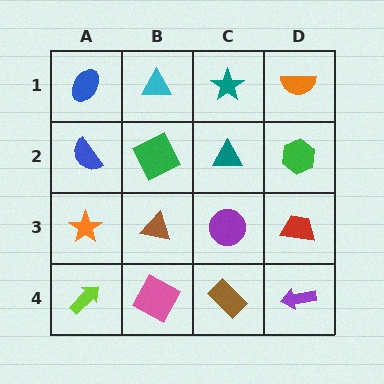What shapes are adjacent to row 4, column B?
A brown triangle (row 3, column B), a lime arrow (row 4, column A), a brown rectangle (row 4, column C).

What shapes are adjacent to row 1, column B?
A green square (row 2, column B), a blue ellipse (row 1, column A), a teal star (row 1, column C).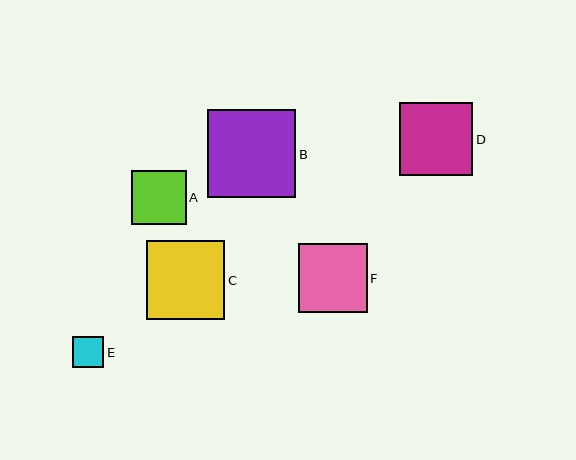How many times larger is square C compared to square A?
Square C is approximately 1.4 times the size of square A.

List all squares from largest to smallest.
From largest to smallest: B, C, D, F, A, E.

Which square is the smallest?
Square E is the smallest with a size of approximately 31 pixels.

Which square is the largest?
Square B is the largest with a size of approximately 88 pixels.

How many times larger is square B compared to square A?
Square B is approximately 1.6 times the size of square A.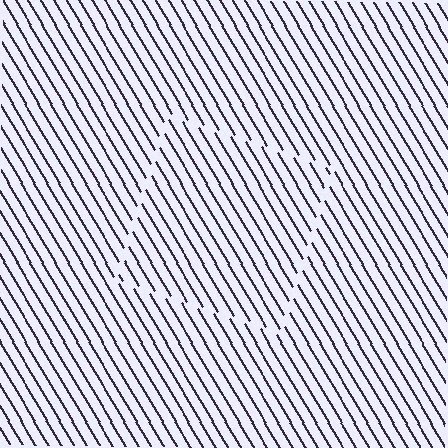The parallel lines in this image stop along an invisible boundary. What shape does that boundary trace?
An illusory square. The interior of the shape contains the same grating, shifted by half a period — the contour is defined by the phase discontinuity where line-ends from the inner and outer gratings abut.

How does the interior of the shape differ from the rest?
The interior of the shape contains the same grating, shifted by half a period — the contour is defined by the phase discontinuity where line-ends from the inner and outer gratings abut.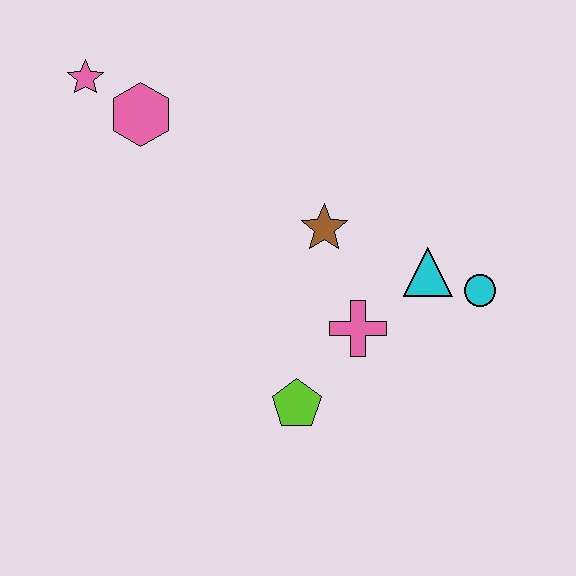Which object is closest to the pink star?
The pink hexagon is closest to the pink star.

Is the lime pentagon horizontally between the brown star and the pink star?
Yes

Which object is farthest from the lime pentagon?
The pink star is farthest from the lime pentagon.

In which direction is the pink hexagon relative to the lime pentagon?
The pink hexagon is above the lime pentagon.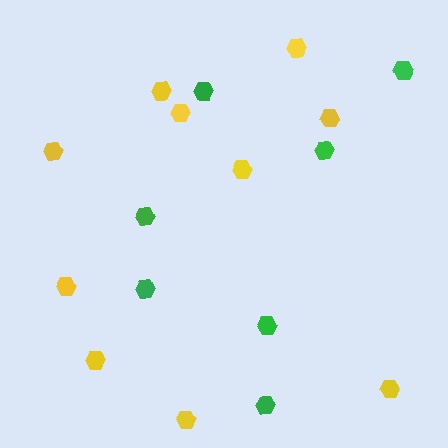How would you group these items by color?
There are 2 groups: one group of yellow hexagons (10) and one group of green hexagons (7).